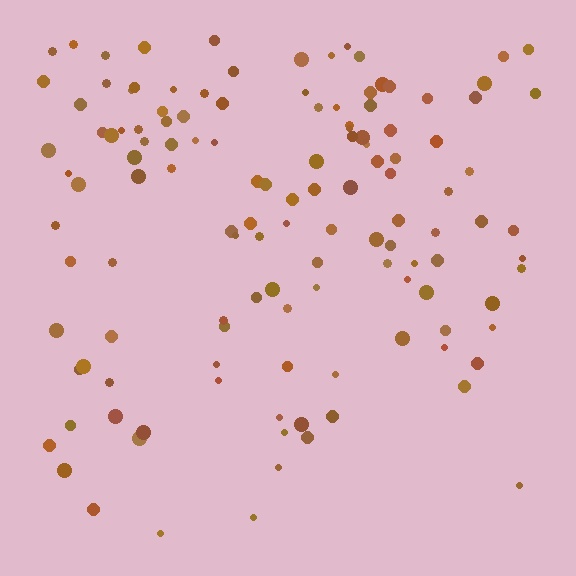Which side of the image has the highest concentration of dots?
The top.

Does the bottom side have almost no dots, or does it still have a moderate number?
Still a moderate number, just noticeably fewer than the top.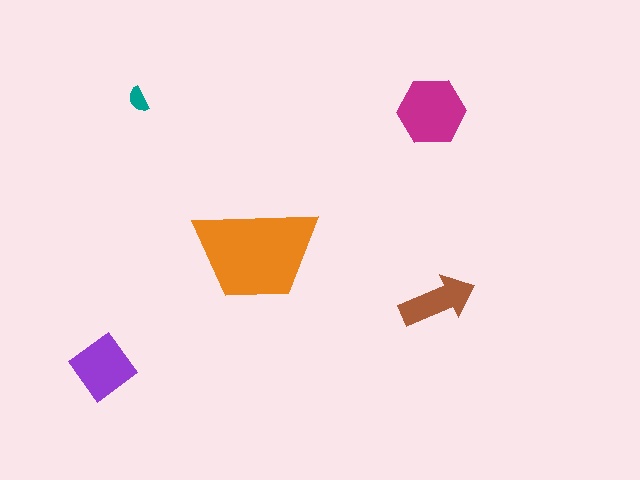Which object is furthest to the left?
The purple diamond is leftmost.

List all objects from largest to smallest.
The orange trapezoid, the magenta hexagon, the purple diamond, the brown arrow, the teal semicircle.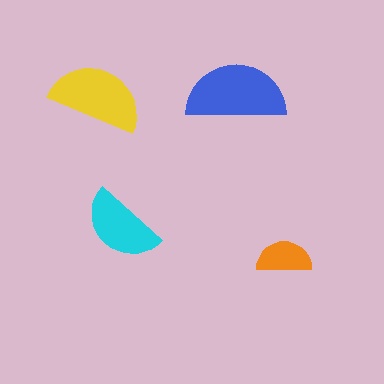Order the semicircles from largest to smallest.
the blue one, the yellow one, the cyan one, the orange one.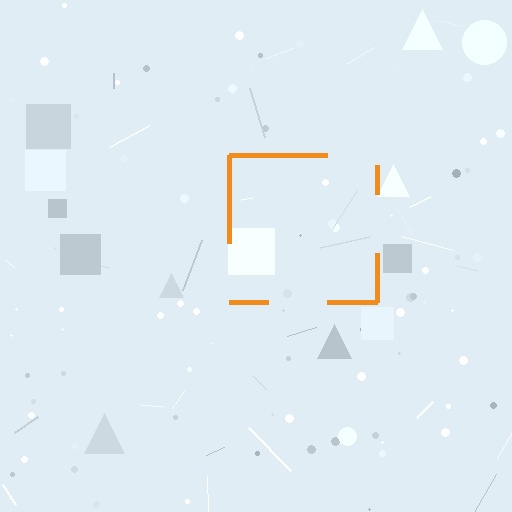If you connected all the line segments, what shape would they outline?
They would outline a square.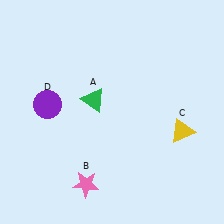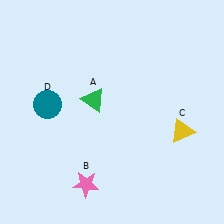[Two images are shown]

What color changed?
The circle (D) changed from purple in Image 1 to teal in Image 2.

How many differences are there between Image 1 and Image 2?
There is 1 difference between the two images.